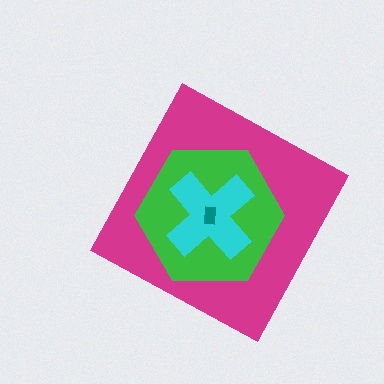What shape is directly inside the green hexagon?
The cyan cross.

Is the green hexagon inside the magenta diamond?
Yes.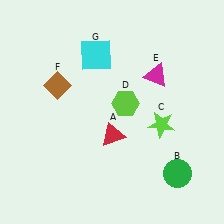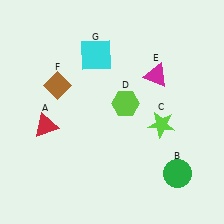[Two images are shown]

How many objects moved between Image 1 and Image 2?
1 object moved between the two images.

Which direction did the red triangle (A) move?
The red triangle (A) moved left.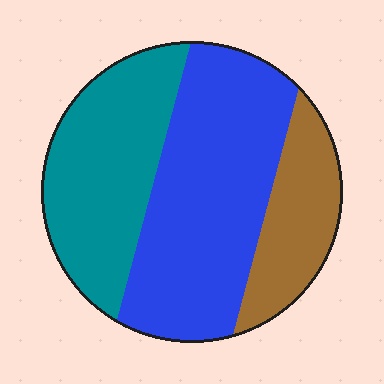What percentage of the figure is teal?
Teal takes up between a third and a half of the figure.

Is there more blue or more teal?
Blue.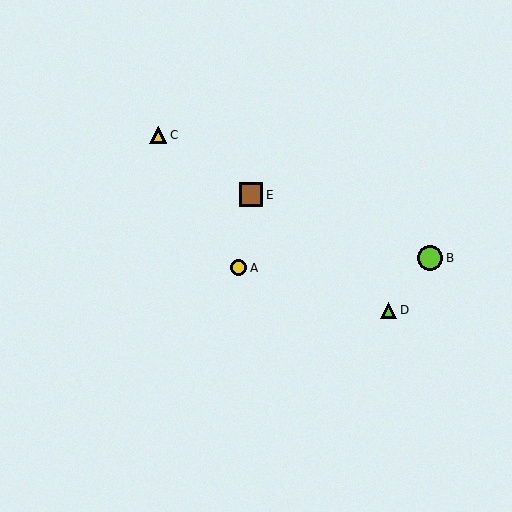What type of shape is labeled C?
Shape C is a yellow triangle.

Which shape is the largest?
The lime circle (labeled B) is the largest.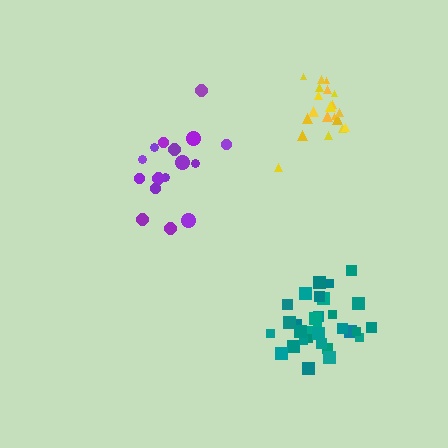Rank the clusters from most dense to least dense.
teal, yellow, purple.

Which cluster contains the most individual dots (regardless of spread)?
Teal (34).